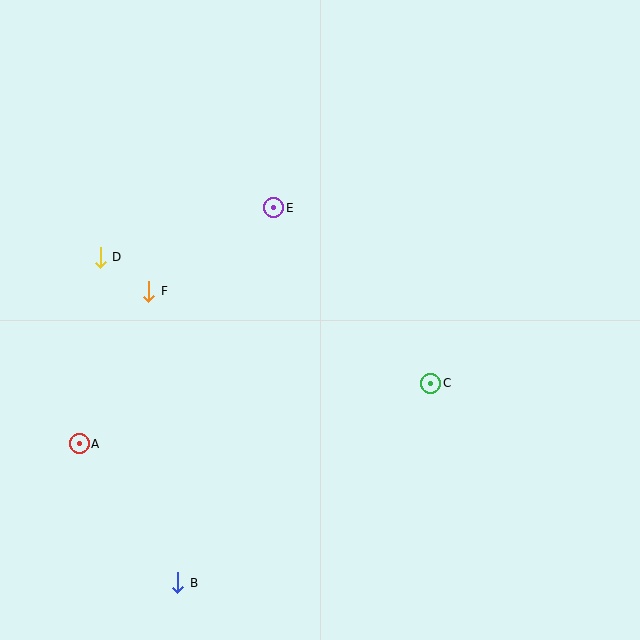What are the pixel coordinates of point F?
Point F is at (149, 291).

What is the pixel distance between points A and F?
The distance between A and F is 168 pixels.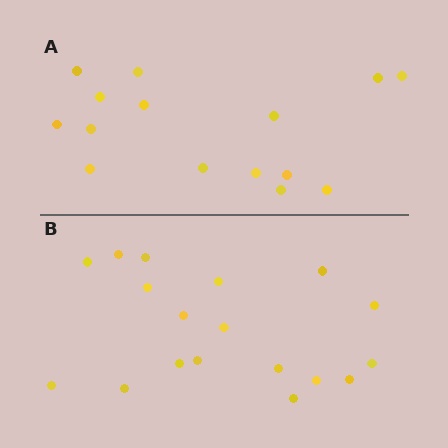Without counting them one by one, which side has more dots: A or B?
Region B (the bottom region) has more dots.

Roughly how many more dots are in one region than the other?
Region B has just a few more — roughly 2 or 3 more dots than region A.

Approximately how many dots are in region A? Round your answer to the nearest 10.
About 20 dots. (The exact count is 15, which rounds to 20.)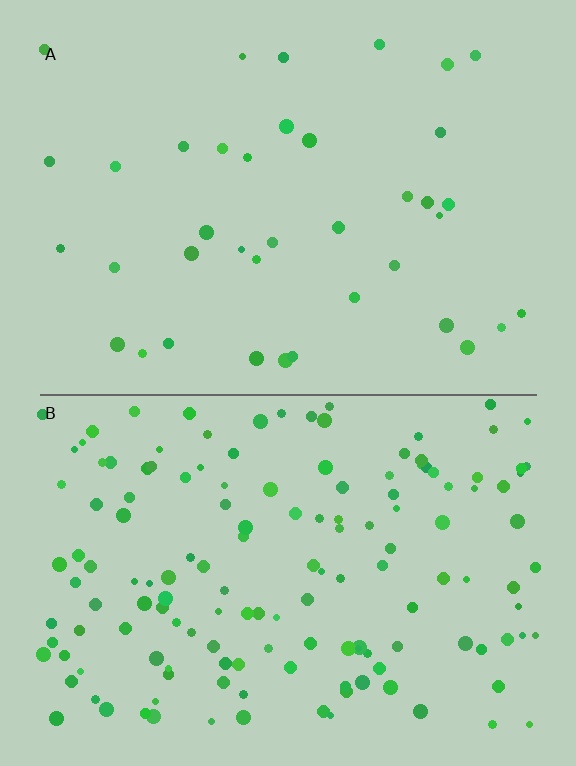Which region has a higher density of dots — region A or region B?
B (the bottom).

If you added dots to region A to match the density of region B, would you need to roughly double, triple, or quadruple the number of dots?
Approximately quadruple.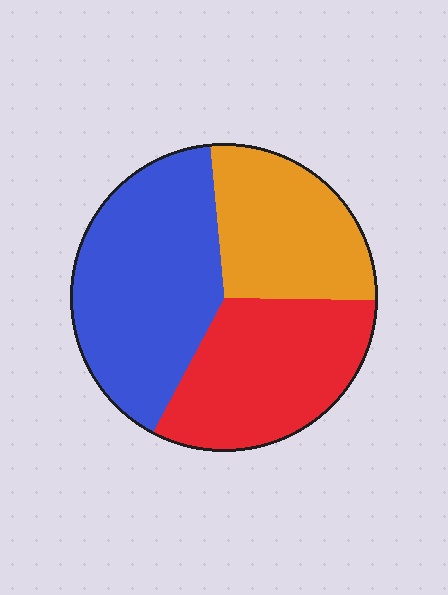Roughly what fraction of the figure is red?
Red covers about 30% of the figure.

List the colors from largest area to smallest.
From largest to smallest: blue, red, orange.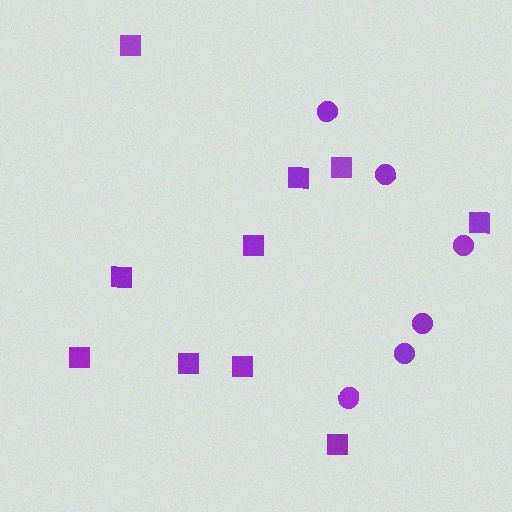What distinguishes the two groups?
There are 2 groups: one group of circles (6) and one group of squares (10).